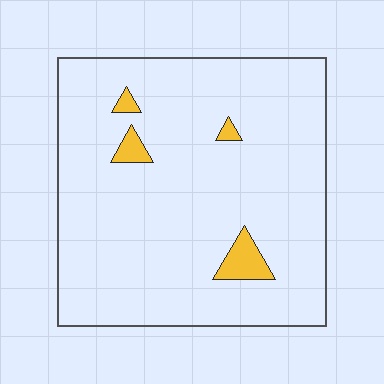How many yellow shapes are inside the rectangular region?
4.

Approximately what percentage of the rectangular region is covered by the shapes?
Approximately 5%.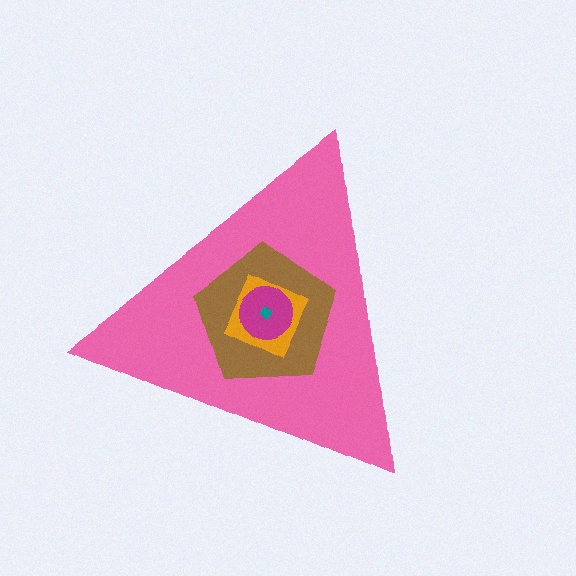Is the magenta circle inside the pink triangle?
Yes.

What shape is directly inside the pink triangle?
The brown pentagon.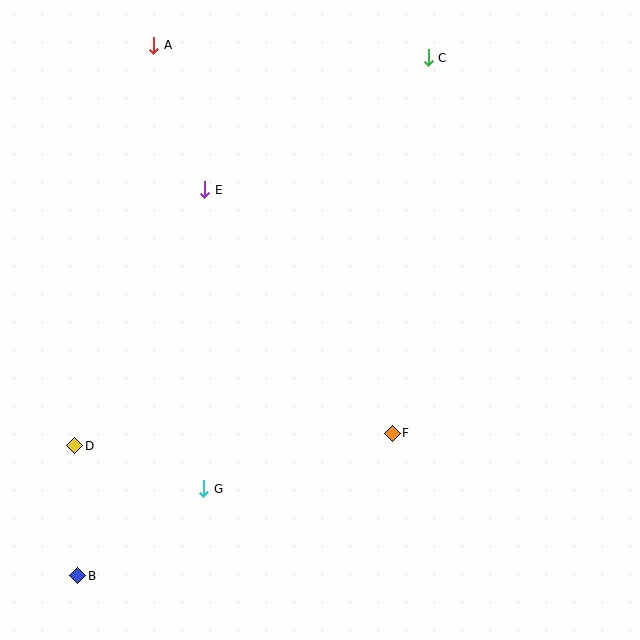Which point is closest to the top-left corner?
Point A is closest to the top-left corner.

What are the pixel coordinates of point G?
Point G is at (204, 489).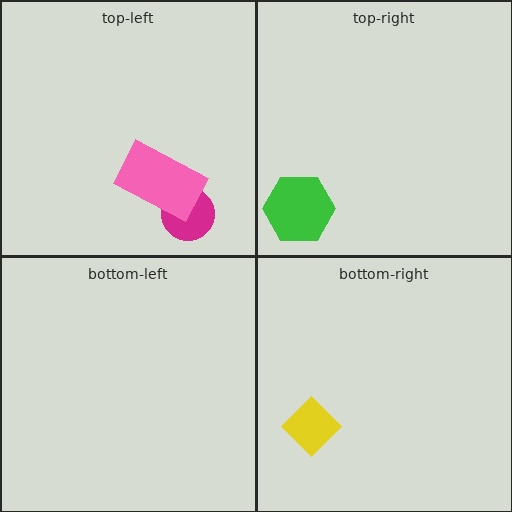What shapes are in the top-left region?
The magenta circle, the pink rectangle.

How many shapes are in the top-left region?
2.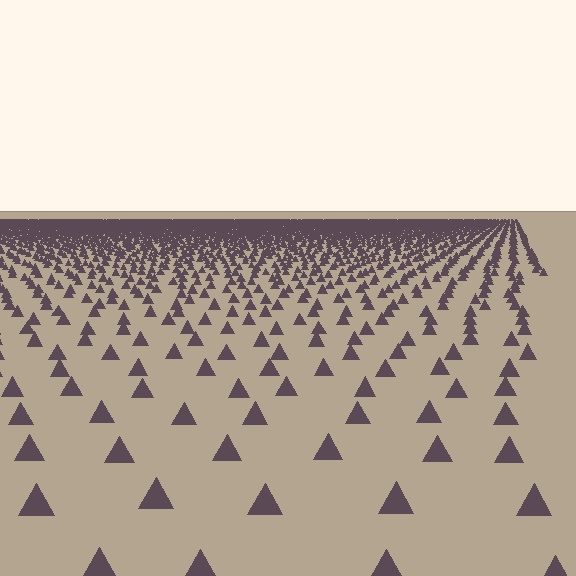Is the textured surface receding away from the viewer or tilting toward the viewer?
The surface is receding away from the viewer. Texture elements get smaller and denser toward the top.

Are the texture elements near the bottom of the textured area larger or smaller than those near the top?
Larger. Near the bottom, elements are closer to the viewer and appear at a bigger on-screen size.